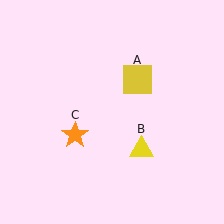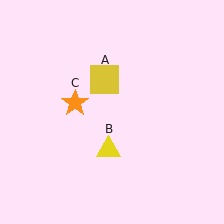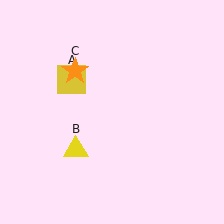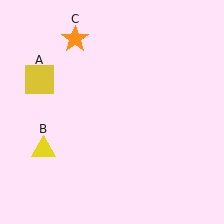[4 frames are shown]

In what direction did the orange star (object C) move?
The orange star (object C) moved up.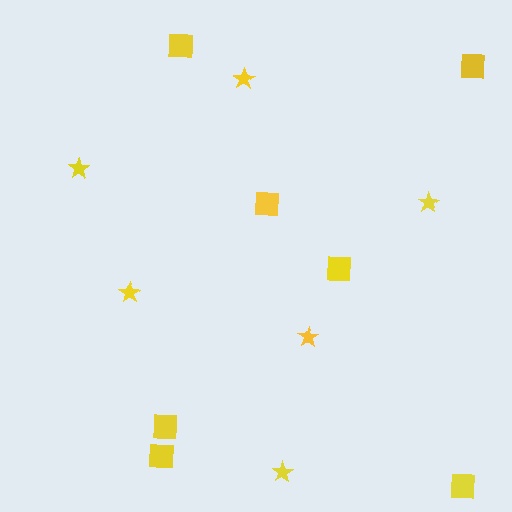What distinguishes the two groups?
There are 2 groups: one group of stars (6) and one group of squares (7).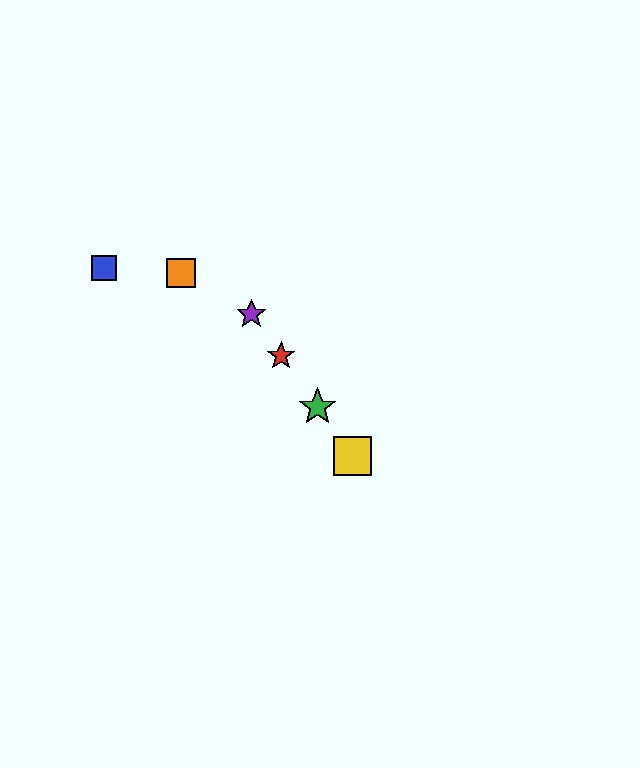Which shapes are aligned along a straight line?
The red star, the green star, the yellow square, the purple star are aligned along a straight line.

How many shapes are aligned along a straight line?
4 shapes (the red star, the green star, the yellow square, the purple star) are aligned along a straight line.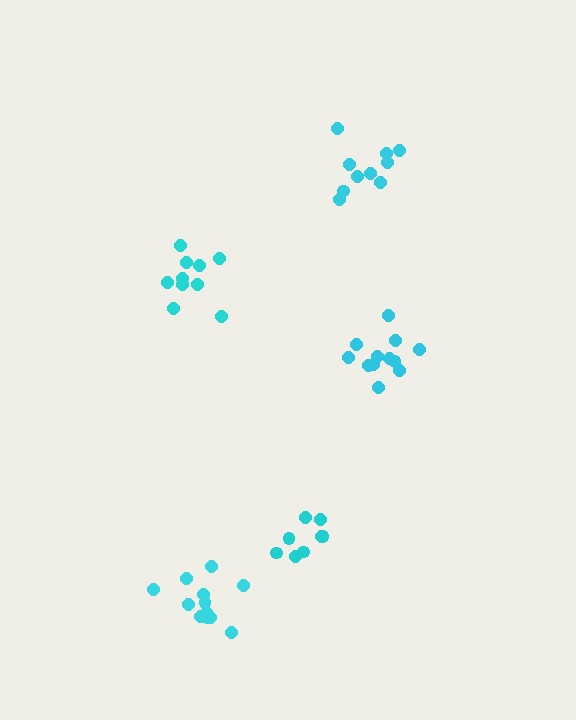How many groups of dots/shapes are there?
There are 5 groups.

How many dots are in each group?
Group 1: 8 dots, Group 2: 12 dots, Group 3: 10 dots, Group 4: 12 dots, Group 5: 10 dots (52 total).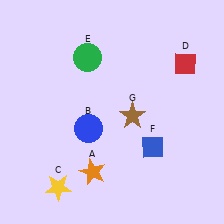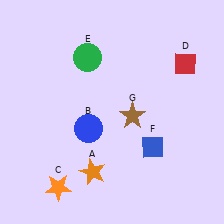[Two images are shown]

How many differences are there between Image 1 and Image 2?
There is 1 difference between the two images.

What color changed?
The star (C) changed from yellow in Image 1 to orange in Image 2.